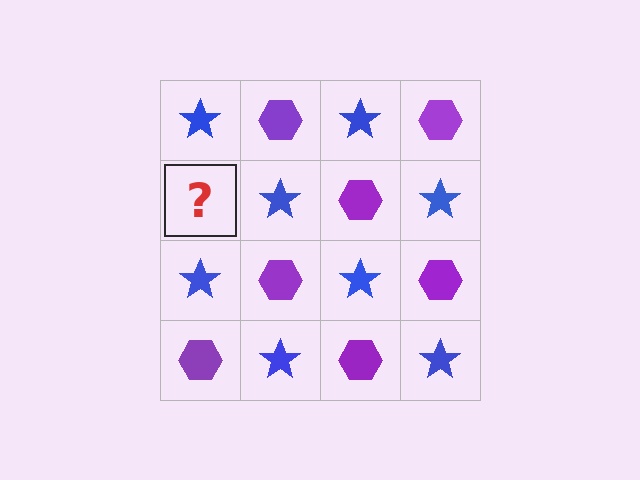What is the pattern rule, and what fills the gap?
The rule is that it alternates blue star and purple hexagon in a checkerboard pattern. The gap should be filled with a purple hexagon.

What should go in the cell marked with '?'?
The missing cell should contain a purple hexagon.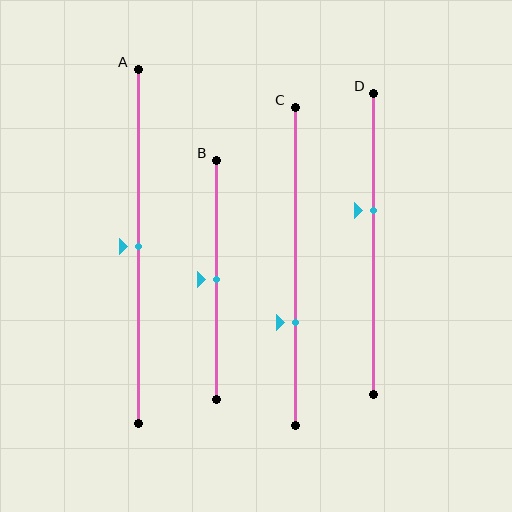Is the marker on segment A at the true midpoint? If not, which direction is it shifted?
Yes, the marker on segment A is at the true midpoint.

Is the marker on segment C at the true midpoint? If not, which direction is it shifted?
No, the marker on segment C is shifted downward by about 18% of the segment length.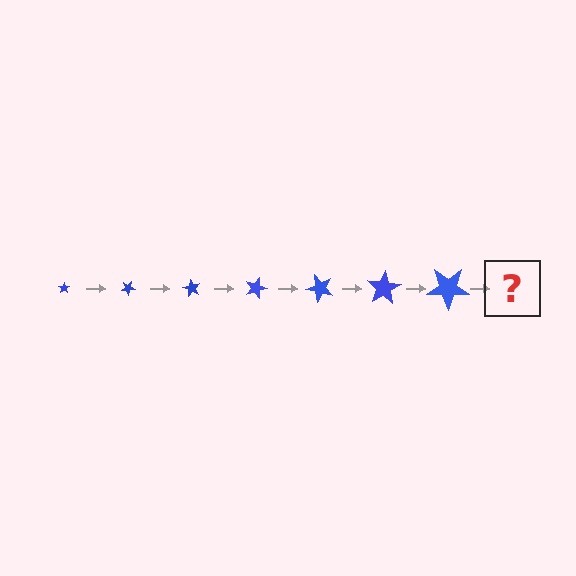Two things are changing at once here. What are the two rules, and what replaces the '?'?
The two rules are that the star grows larger each step and it rotates 30 degrees each step. The '?' should be a star, larger than the previous one and rotated 210 degrees from the start.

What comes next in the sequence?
The next element should be a star, larger than the previous one and rotated 210 degrees from the start.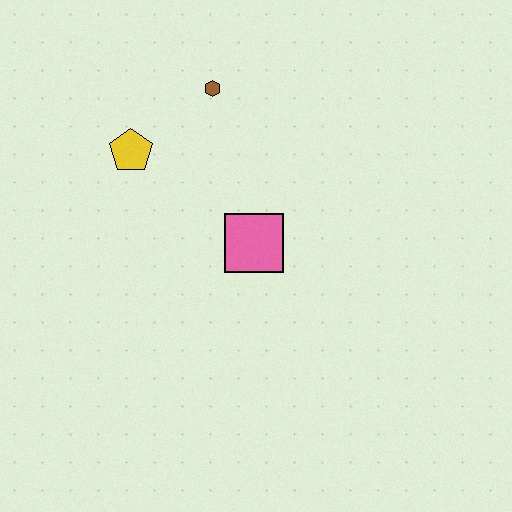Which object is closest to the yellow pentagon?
The brown hexagon is closest to the yellow pentagon.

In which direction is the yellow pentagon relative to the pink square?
The yellow pentagon is to the left of the pink square.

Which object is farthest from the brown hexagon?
The pink square is farthest from the brown hexagon.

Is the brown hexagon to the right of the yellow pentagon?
Yes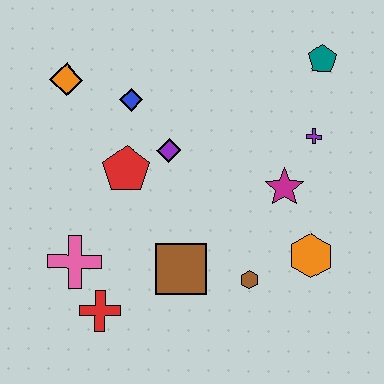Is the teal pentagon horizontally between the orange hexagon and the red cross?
No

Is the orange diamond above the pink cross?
Yes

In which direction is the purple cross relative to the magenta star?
The purple cross is above the magenta star.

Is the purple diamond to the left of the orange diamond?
No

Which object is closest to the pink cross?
The red cross is closest to the pink cross.